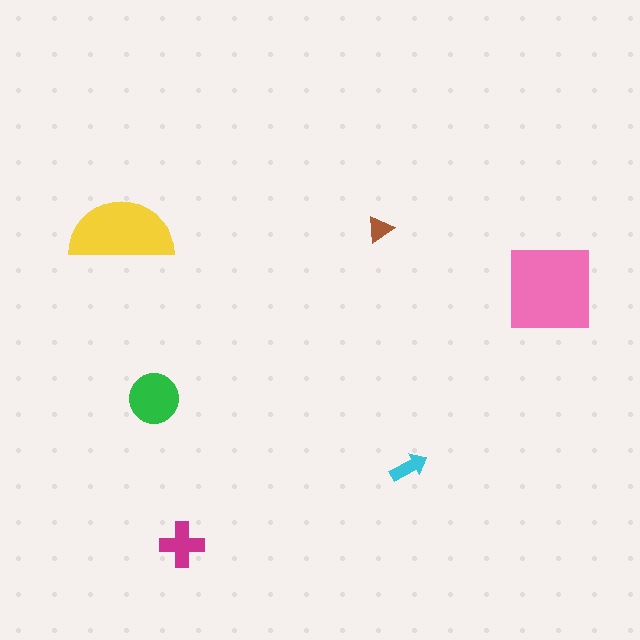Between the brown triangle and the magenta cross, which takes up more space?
The magenta cross.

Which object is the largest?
The pink square.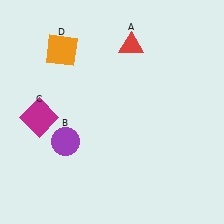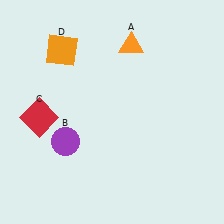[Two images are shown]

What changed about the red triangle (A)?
In Image 1, A is red. In Image 2, it changed to orange.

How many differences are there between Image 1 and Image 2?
There are 2 differences between the two images.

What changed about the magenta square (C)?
In Image 1, C is magenta. In Image 2, it changed to red.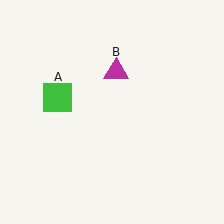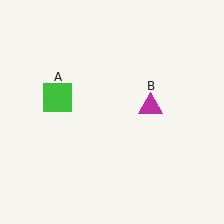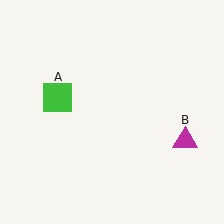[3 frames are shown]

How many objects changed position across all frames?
1 object changed position: magenta triangle (object B).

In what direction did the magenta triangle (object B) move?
The magenta triangle (object B) moved down and to the right.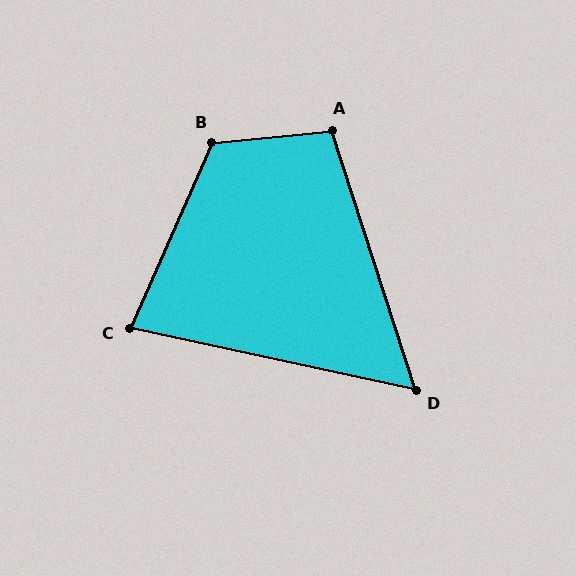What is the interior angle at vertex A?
Approximately 102 degrees (obtuse).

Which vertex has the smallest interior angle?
D, at approximately 60 degrees.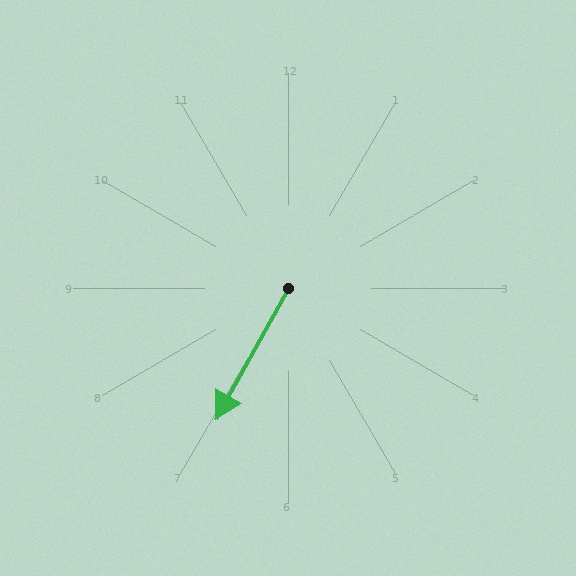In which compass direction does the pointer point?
Southwest.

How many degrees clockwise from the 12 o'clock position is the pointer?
Approximately 209 degrees.